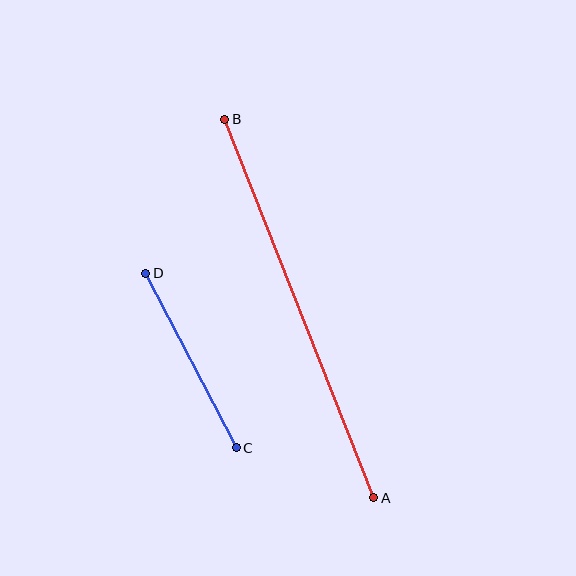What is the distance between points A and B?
The distance is approximately 407 pixels.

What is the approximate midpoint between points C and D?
The midpoint is at approximately (191, 361) pixels.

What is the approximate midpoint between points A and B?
The midpoint is at approximately (299, 308) pixels.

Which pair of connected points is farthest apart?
Points A and B are farthest apart.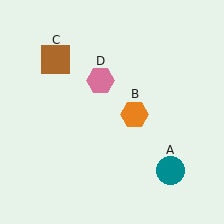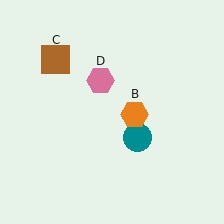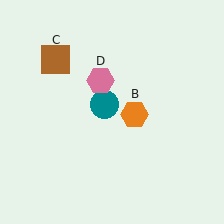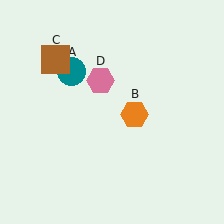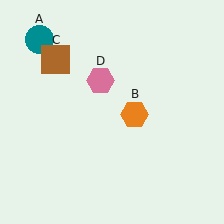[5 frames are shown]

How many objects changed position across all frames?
1 object changed position: teal circle (object A).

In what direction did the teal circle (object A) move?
The teal circle (object A) moved up and to the left.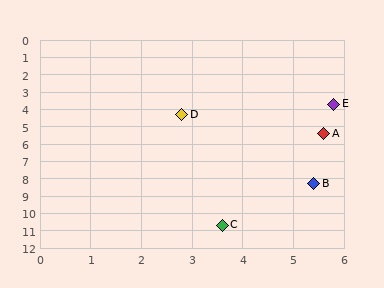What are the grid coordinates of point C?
Point C is at approximately (3.6, 10.7).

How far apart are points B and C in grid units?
Points B and C are about 3.0 grid units apart.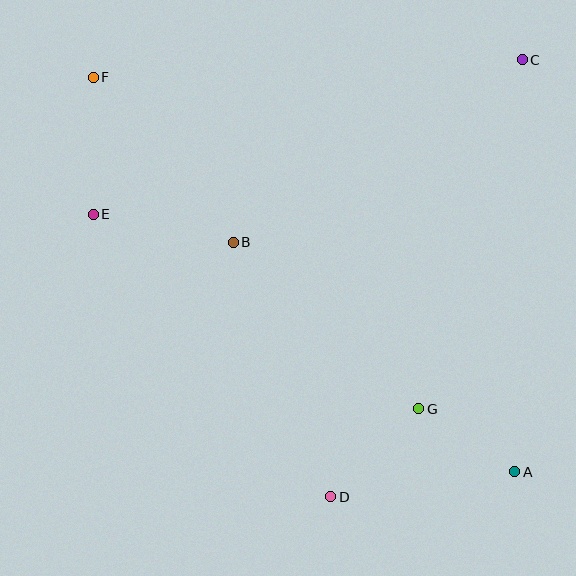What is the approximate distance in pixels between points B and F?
The distance between B and F is approximately 217 pixels.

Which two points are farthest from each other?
Points A and F are farthest from each other.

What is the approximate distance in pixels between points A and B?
The distance between A and B is approximately 363 pixels.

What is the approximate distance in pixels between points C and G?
The distance between C and G is approximately 364 pixels.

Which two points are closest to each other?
Points A and G are closest to each other.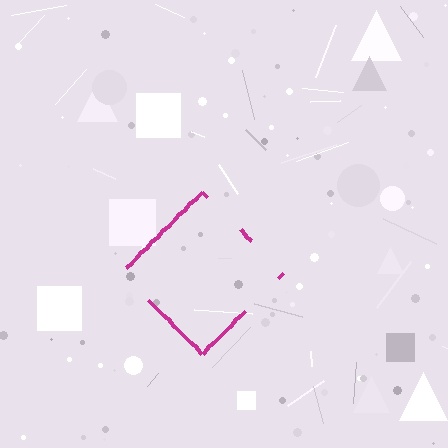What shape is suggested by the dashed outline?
The dashed outline suggests a diamond.